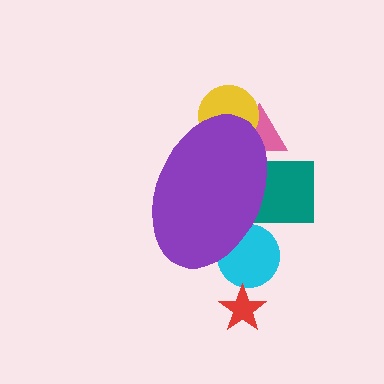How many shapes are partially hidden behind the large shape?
4 shapes are partially hidden.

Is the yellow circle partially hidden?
Yes, the yellow circle is partially hidden behind the purple ellipse.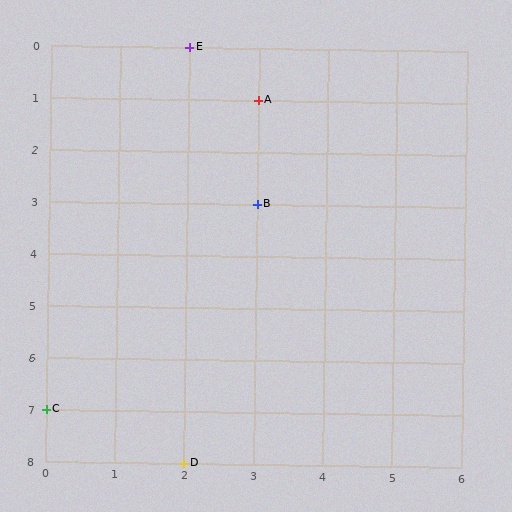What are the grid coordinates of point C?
Point C is at grid coordinates (0, 7).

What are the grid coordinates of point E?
Point E is at grid coordinates (2, 0).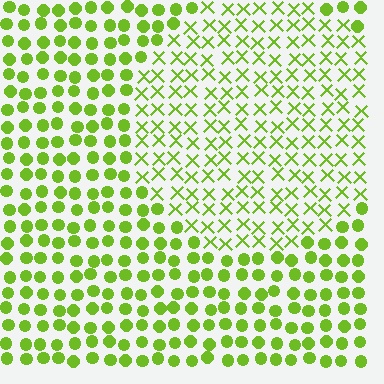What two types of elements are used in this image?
The image uses X marks inside the circle region and circles outside it.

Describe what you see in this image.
The image is filled with small lime elements arranged in a uniform grid. A circle-shaped region contains X marks, while the surrounding area contains circles. The boundary is defined purely by the change in element shape.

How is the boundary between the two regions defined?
The boundary is defined by a change in element shape: X marks inside vs. circles outside. All elements share the same color and spacing.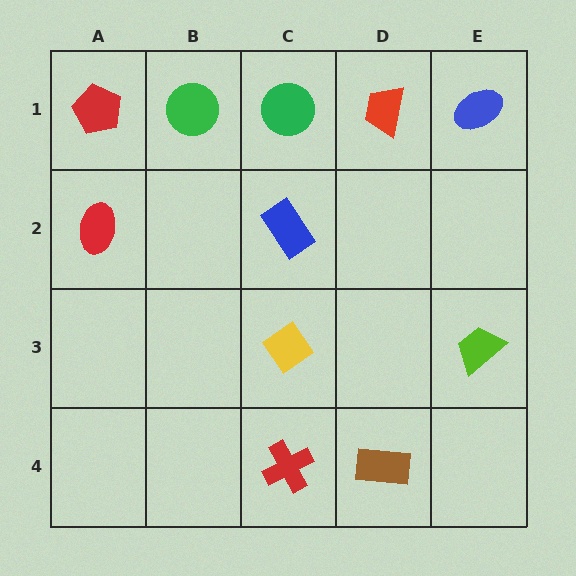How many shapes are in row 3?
2 shapes.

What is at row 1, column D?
A red trapezoid.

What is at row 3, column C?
A yellow diamond.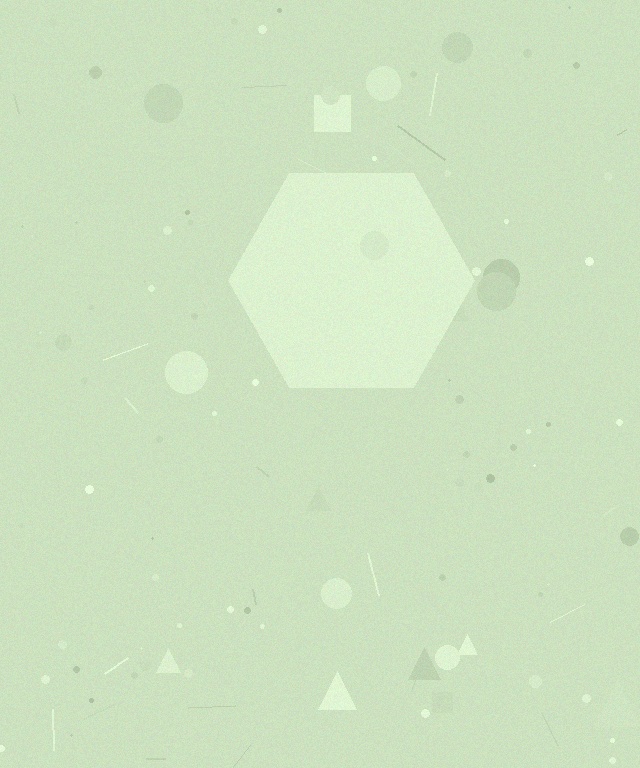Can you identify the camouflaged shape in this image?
The camouflaged shape is a hexagon.